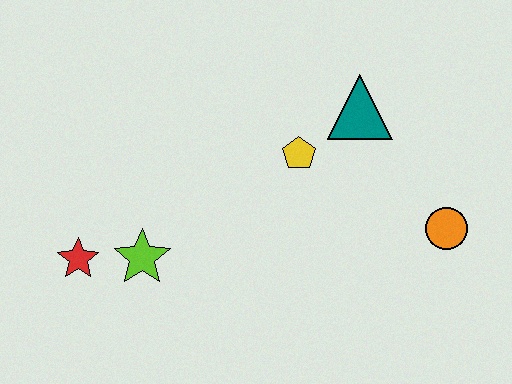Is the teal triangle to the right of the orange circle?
No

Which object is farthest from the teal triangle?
The red star is farthest from the teal triangle.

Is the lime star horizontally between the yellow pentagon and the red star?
Yes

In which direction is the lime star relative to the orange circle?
The lime star is to the left of the orange circle.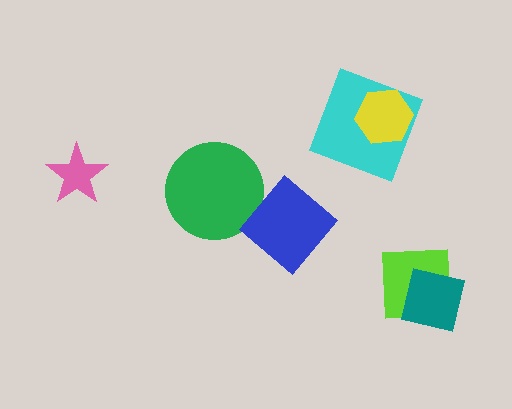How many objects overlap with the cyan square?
1 object overlaps with the cyan square.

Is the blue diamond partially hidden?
No, no other shape covers it.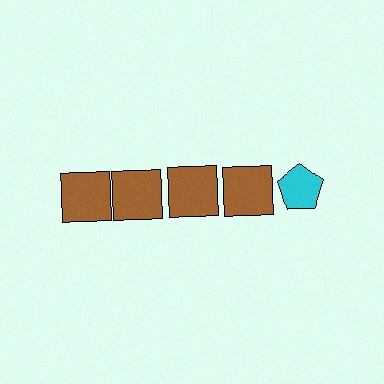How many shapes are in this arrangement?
There are 5 shapes arranged in a grid pattern.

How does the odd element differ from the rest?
It differs in both color (cyan instead of brown) and shape (pentagon instead of square).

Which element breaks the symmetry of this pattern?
The cyan pentagon in the top row, rightmost column breaks the symmetry. All other shapes are brown squares.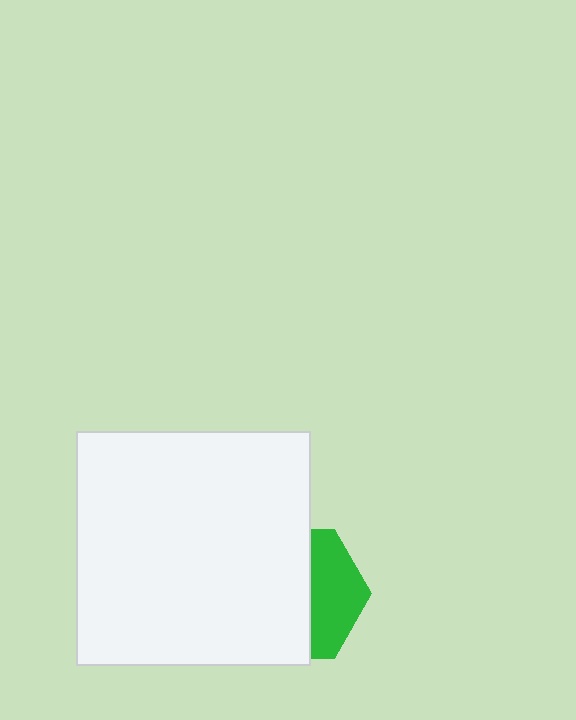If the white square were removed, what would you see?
You would see the complete green hexagon.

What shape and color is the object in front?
The object in front is a white square.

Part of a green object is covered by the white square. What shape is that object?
It is a hexagon.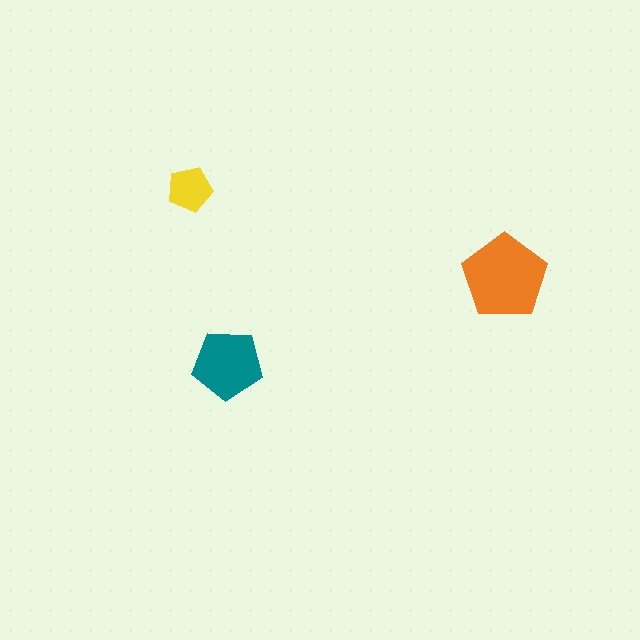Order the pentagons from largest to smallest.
the orange one, the teal one, the yellow one.